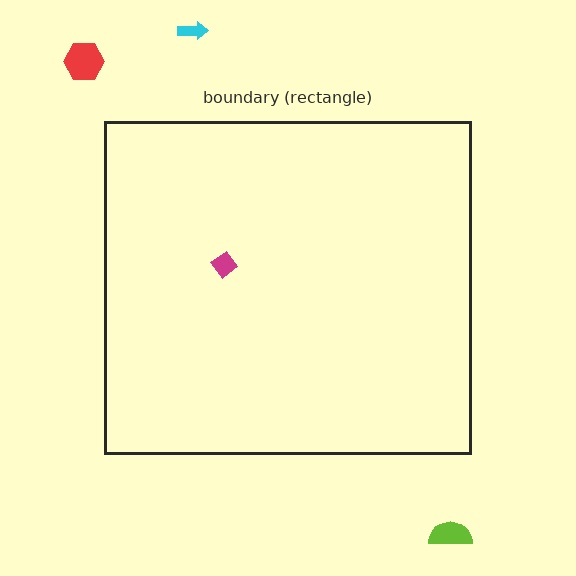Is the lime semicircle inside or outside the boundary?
Outside.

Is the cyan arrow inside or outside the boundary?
Outside.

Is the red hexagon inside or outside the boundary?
Outside.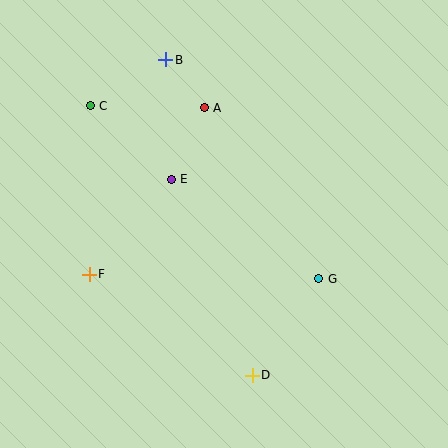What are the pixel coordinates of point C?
Point C is at (90, 106).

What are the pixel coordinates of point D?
Point D is at (252, 375).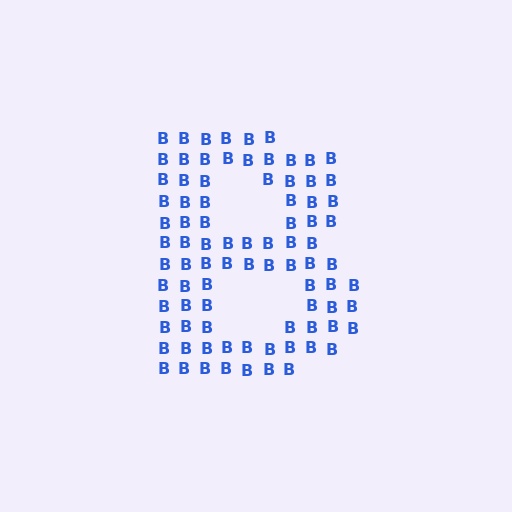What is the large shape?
The large shape is the letter B.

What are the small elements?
The small elements are letter B's.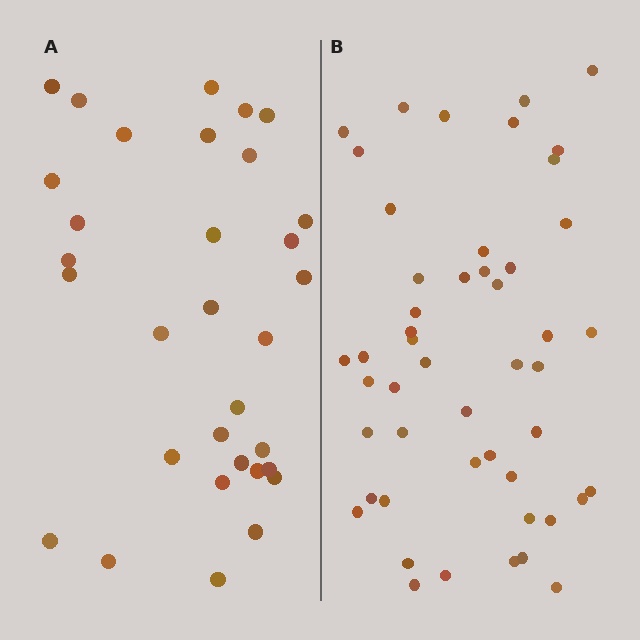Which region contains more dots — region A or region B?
Region B (the right region) has more dots.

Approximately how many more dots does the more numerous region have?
Region B has approximately 15 more dots than region A.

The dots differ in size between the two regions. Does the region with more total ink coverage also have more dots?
No. Region A has more total ink coverage because its dots are larger, but region B actually contains more individual dots. Total area can be misleading — the number of items is what matters here.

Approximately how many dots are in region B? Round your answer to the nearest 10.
About 50 dots. (The exact count is 49, which rounds to 50.)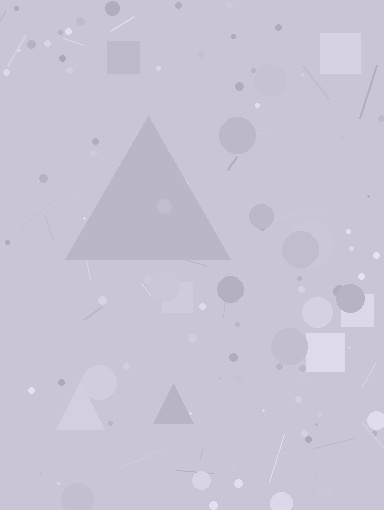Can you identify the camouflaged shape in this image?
The camouflaged shape is a triangle.